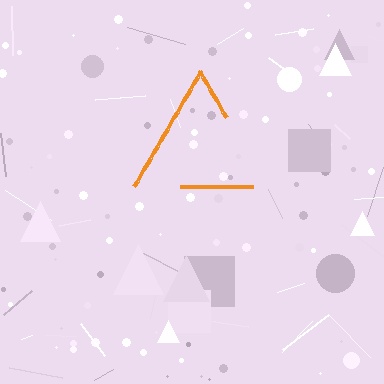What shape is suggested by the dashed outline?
The dashed outline suggests a triangle.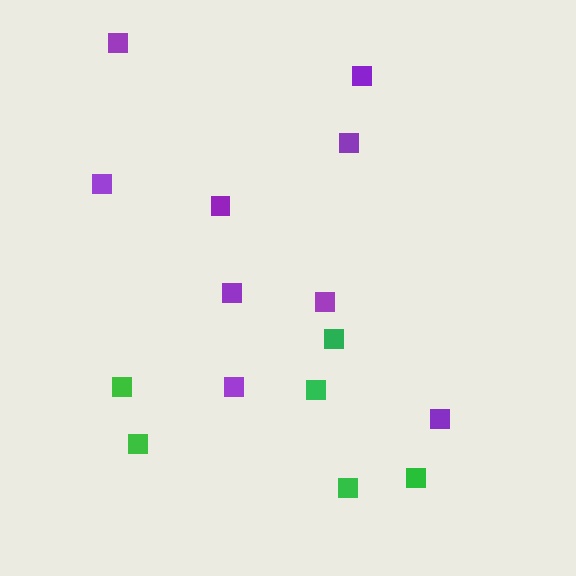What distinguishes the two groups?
There are 2 groups: one group of purple squares (9) and one group of green squares (6).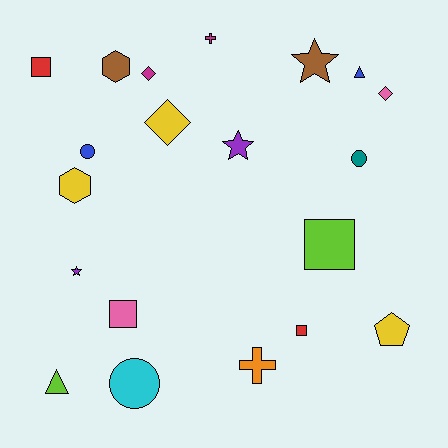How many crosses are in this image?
There are 2 crosses.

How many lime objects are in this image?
There are 2 lime objects.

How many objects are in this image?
There are 20 objects.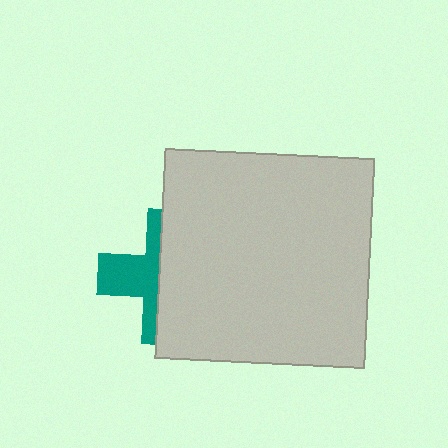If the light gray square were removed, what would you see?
You would see the complete teal cross.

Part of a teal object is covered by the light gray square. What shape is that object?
It is a cross.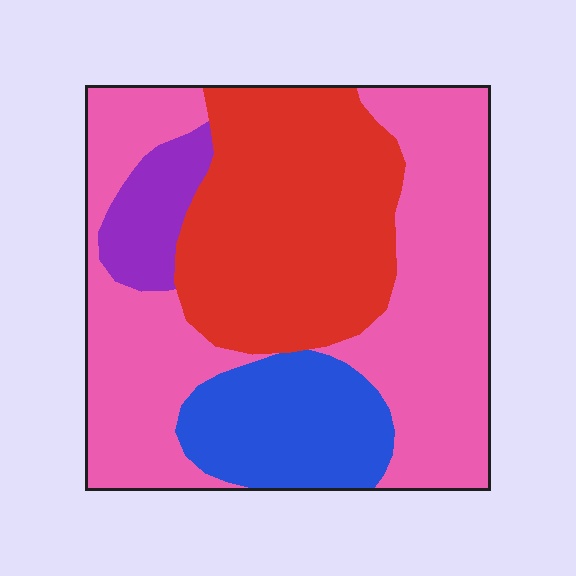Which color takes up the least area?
Purple, at roughly 5%.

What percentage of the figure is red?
Red takes up between a sixth and a third of the figure.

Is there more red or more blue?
Red.